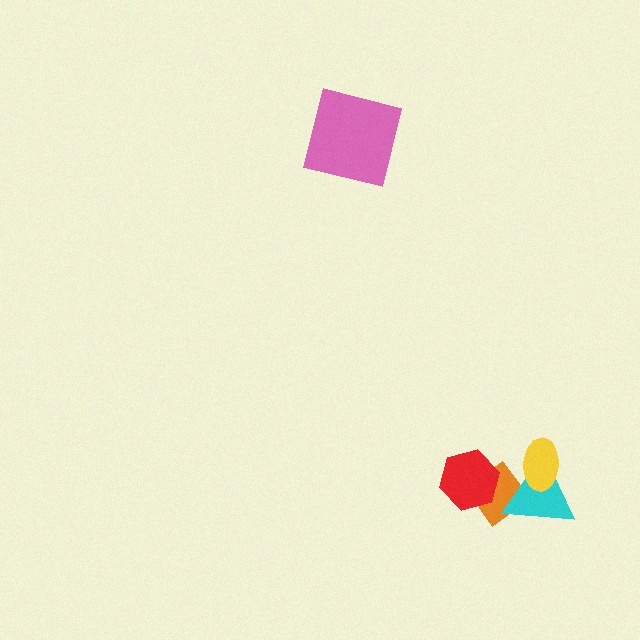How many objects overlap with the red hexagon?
1 object overlaps with the red hexagon.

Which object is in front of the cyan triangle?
The yellow ellipse is in front of the cyan triangle.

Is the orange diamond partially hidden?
Yes, it is partially covered by another shape.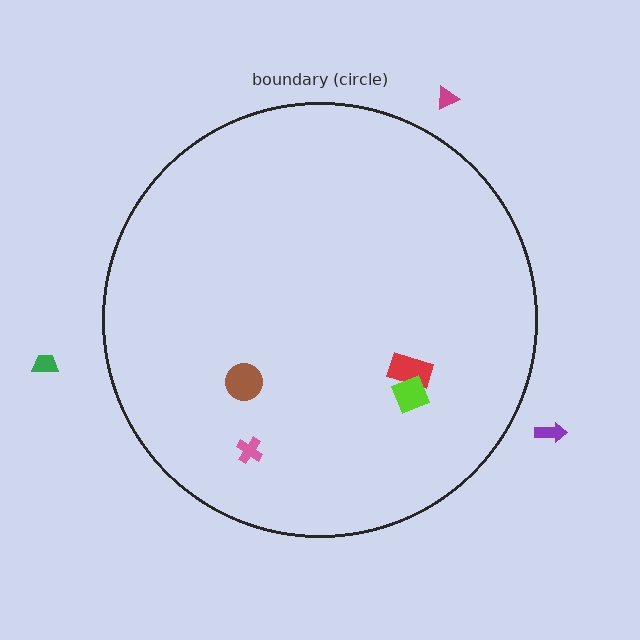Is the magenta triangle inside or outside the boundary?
Outside.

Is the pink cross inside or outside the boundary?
Inside.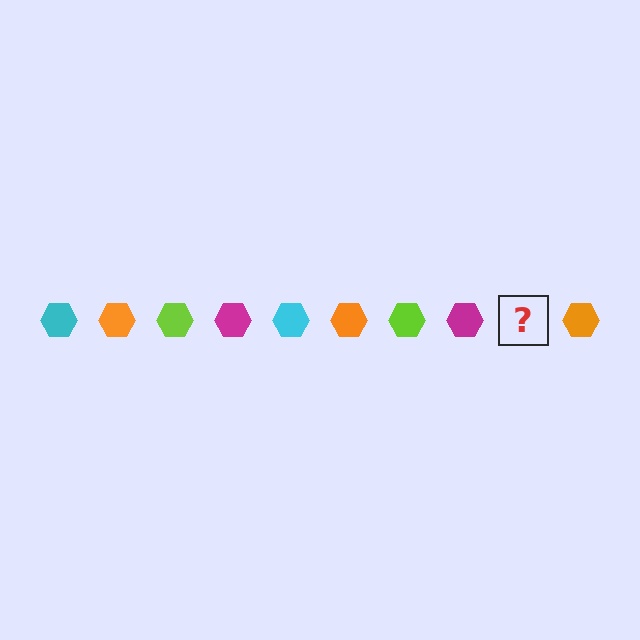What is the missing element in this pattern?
The missing element is a cyan hexagon.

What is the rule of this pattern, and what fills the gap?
The rule is that the pattern cycles through cyan, orange, lime, magenta hexagons. The gap should be filled with a cyan hexagon.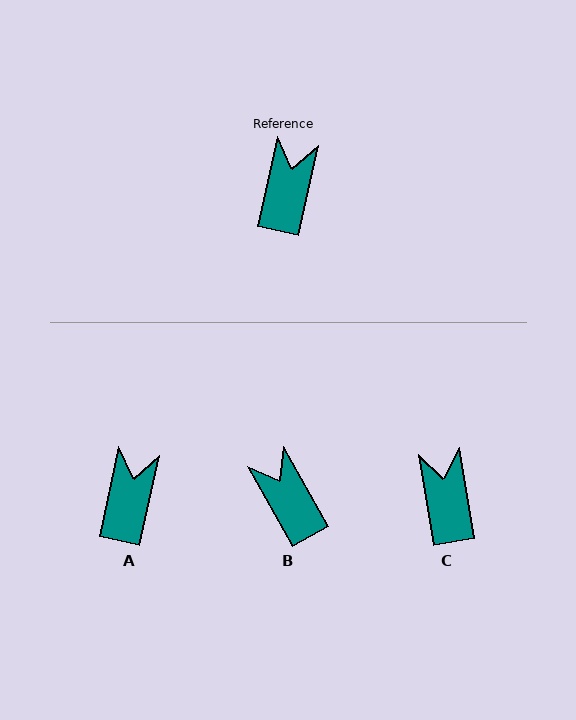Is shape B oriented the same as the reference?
No, it is off by about 41 degrees.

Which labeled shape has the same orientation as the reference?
A.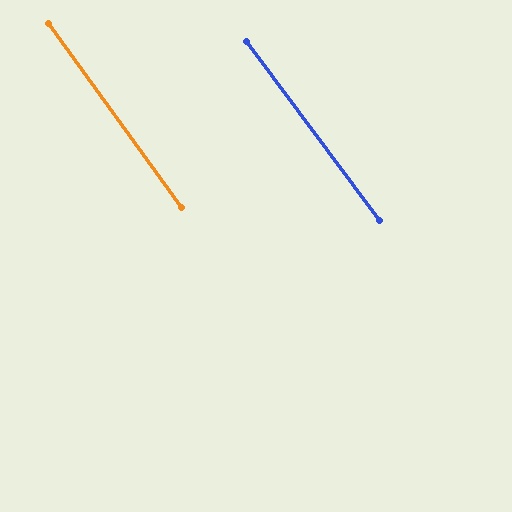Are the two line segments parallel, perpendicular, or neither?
Parallel — their directions differ by only 0.9°.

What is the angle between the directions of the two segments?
Approximately 1 degree.